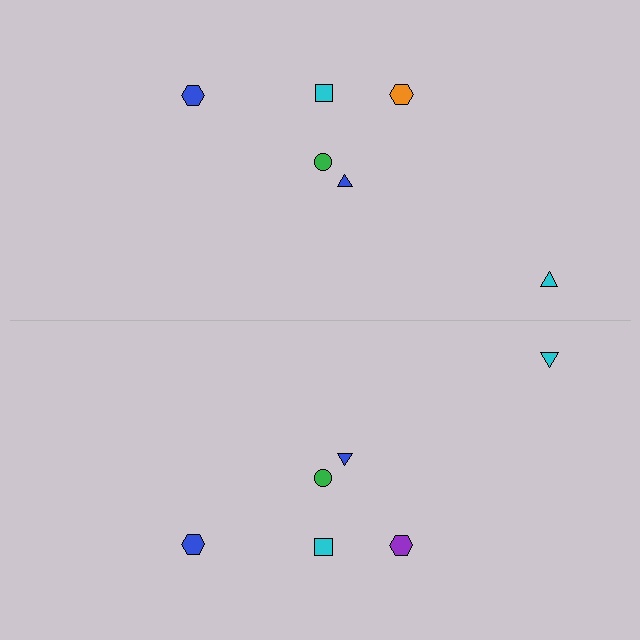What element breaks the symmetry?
The purple hexagon on the bottom side breaks the symmetry — its mirror counterpart is orange.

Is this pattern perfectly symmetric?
No, the pattern is not perfectly symmetric. The purple hexagon on the bottom side breaks the symmetry — its mirror counterpart is orange.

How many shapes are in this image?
There are 12 shapes in this image.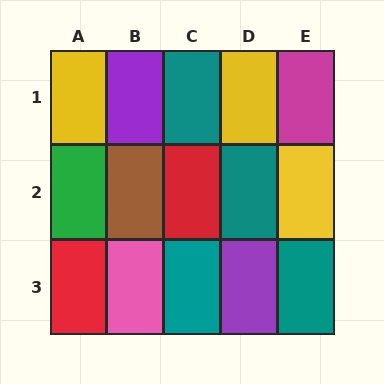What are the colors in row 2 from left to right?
Green, brown, red, teal, yellow.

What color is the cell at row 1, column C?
Teal.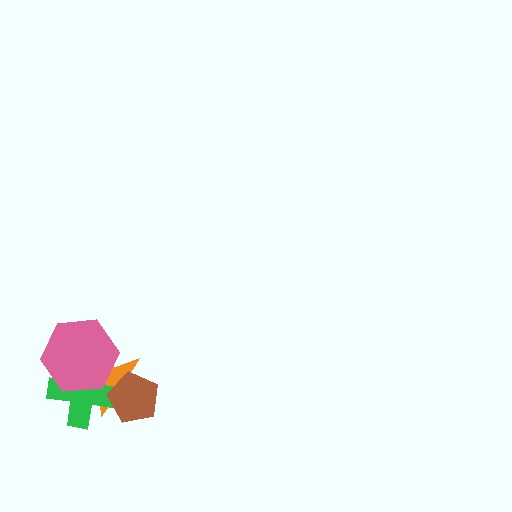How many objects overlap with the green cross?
3 objects overlap with the green cross.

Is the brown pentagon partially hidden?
No, no other shape covers it.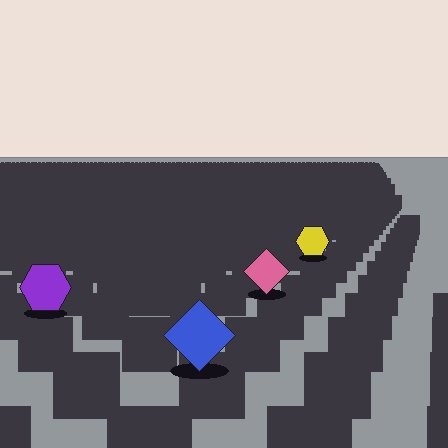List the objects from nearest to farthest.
From nearest to farthest: the blue diamond, the purple hexagon, the pink diamond, the yellow hexagon.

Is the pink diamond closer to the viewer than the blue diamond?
No. The blue diamond is closer — you can tell from the texture gradient: the ground texture is coarser near it.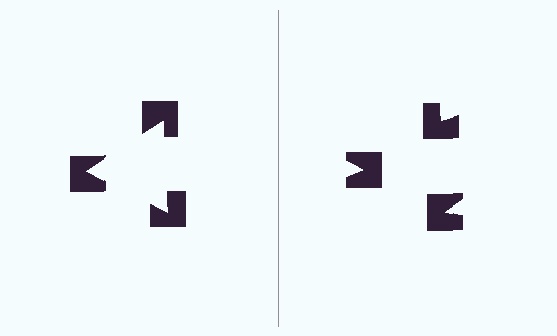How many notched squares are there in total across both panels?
6 — 3 on each side.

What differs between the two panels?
The notched squares are positioned identically on both sides; only the wedge orientations differ. On the left they align to a triangle; on the right they are misaligned.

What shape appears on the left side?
An illusory triangle.